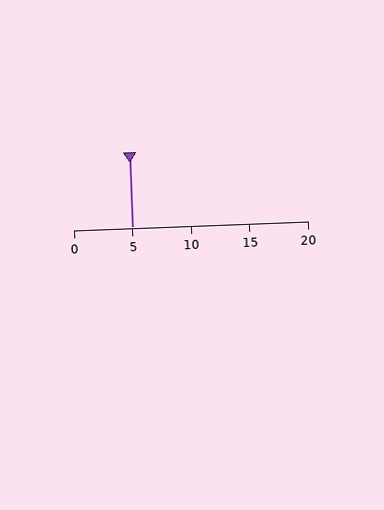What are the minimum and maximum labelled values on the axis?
The axis runs from 0 to 20.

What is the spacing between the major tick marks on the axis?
The major ticks are spaced 5 apart.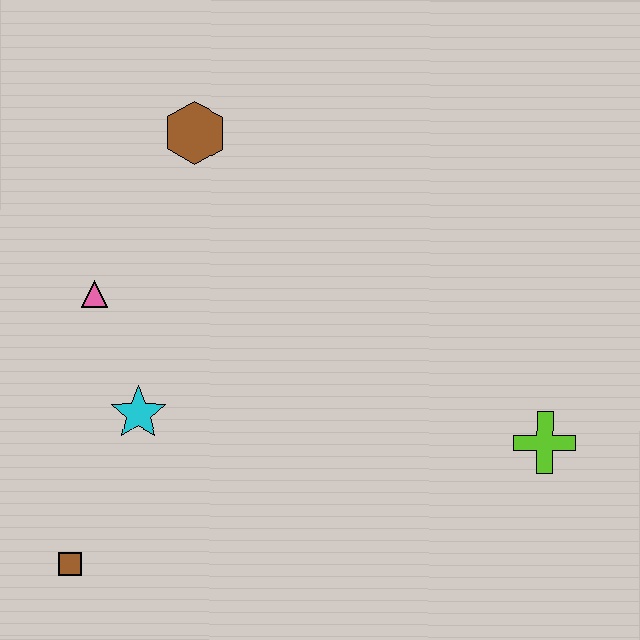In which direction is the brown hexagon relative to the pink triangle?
The brown hexagon is above the pink triangle.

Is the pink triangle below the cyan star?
No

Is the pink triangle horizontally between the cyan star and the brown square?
Yes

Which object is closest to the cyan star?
The pink triangle is closest to the cyan star.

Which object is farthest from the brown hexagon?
The lime cross is farthest from the brown hexagon.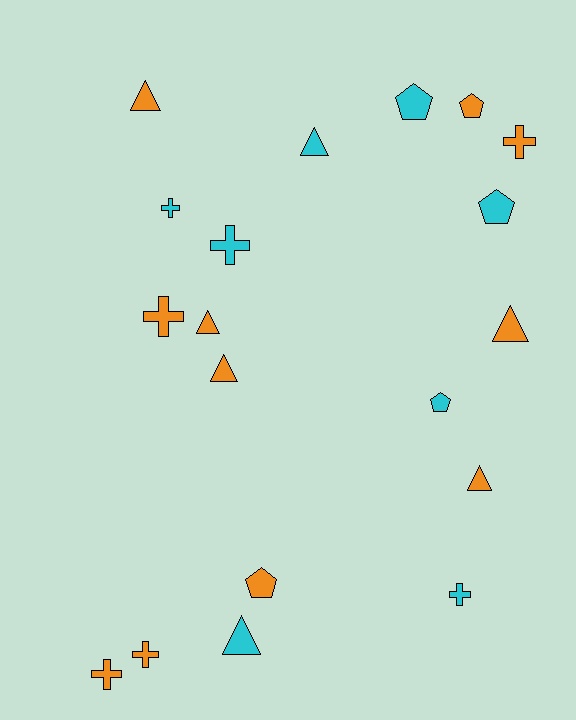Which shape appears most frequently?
Triangle, with 7 objects.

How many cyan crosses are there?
There are 3 cyan crosses.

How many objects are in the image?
There are 19 objects.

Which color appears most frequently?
Orange, with 11 objects.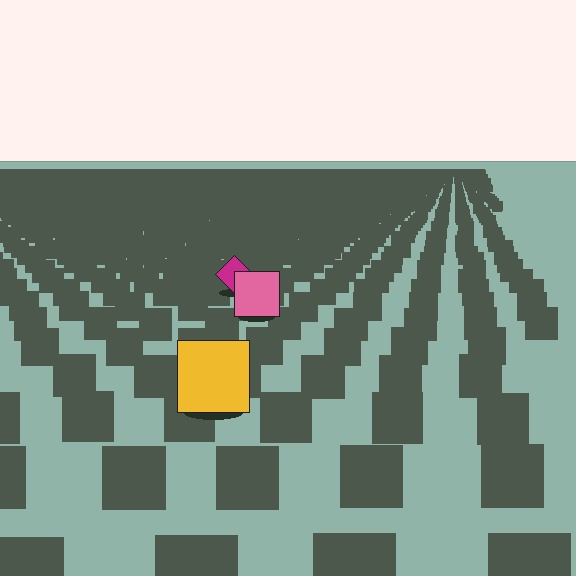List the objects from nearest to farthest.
From nearest to farthest: the yellow square, the pink square, the magenta diamond.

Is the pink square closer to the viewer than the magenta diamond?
Yes. The pink square is closer — you can tell from the texture gradient: the ground texture is coarser near it.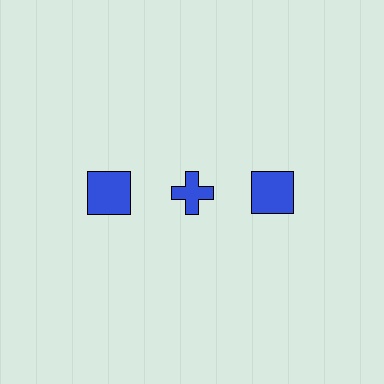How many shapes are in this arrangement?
There are 3 shapes arranged in a grid pattern.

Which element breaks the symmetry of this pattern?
The blue cross in the top row, second from left column breaks the symmetry. All other shapes are blue squares.